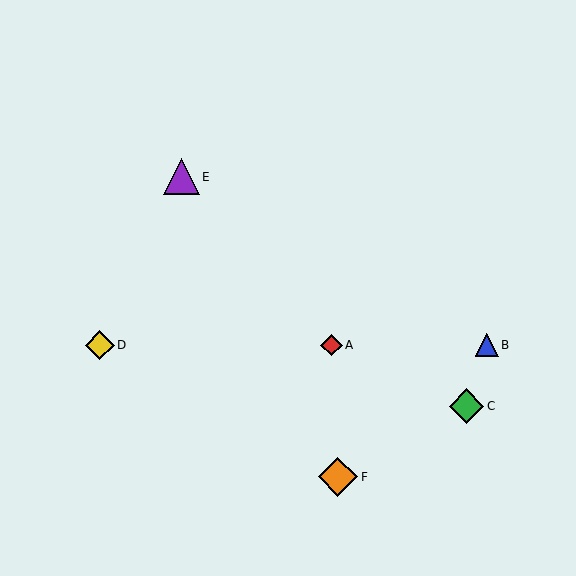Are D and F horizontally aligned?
No, D is at y≈345 and F is at y≈477.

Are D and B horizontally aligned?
Yes, both are at y≈345.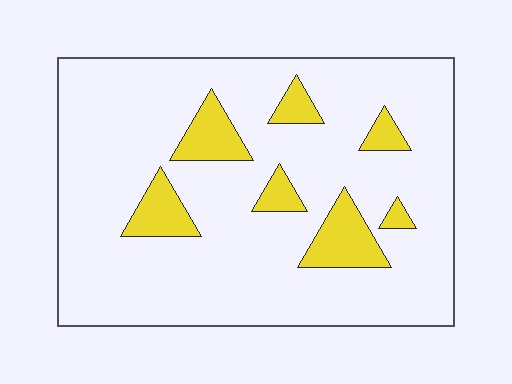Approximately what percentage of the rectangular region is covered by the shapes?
Approximately 15%.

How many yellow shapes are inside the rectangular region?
7.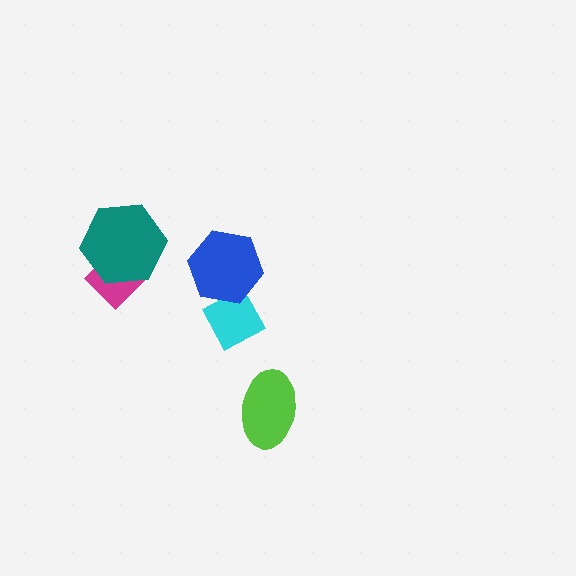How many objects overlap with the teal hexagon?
1 object overlaps with the teal hexagon.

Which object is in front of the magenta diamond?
The teal hexagon is in front of the magenta diamond.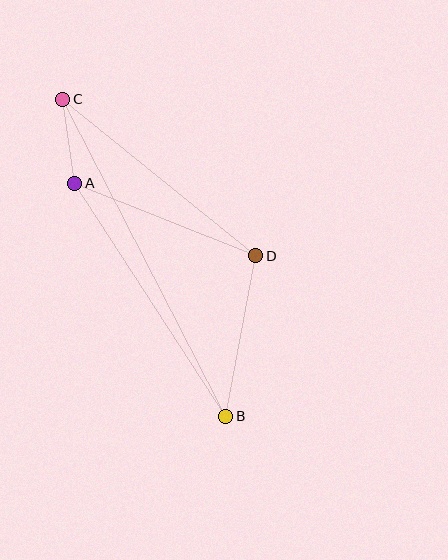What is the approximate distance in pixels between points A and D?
The distance between A and D is approximately 195 pixels.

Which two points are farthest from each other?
Points B and C are farthest from each other.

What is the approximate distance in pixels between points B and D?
The distance between B and D is approximately 163 pixels.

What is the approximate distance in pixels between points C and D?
The distance between C and D is approximately 248 pixels.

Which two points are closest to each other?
Points A and C are closest to each other.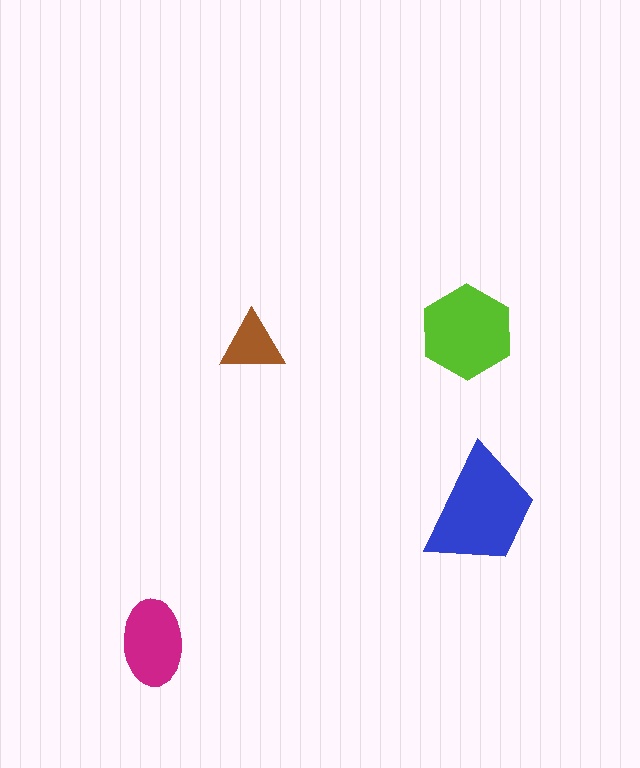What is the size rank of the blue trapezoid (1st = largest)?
1st.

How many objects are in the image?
There are 4 objects in the image.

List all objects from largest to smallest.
The blue trapezoid, the lime hexagon, the magenta ellipse, the brown triangle.